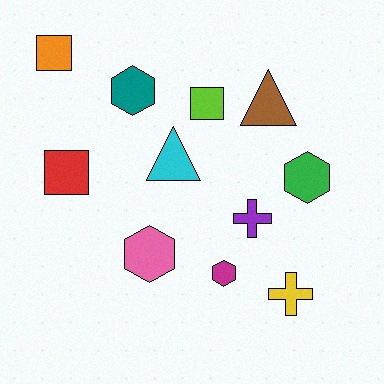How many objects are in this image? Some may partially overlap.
There are 11 objects.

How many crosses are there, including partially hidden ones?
There are 2 crosses.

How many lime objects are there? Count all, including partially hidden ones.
There is 1 lime object.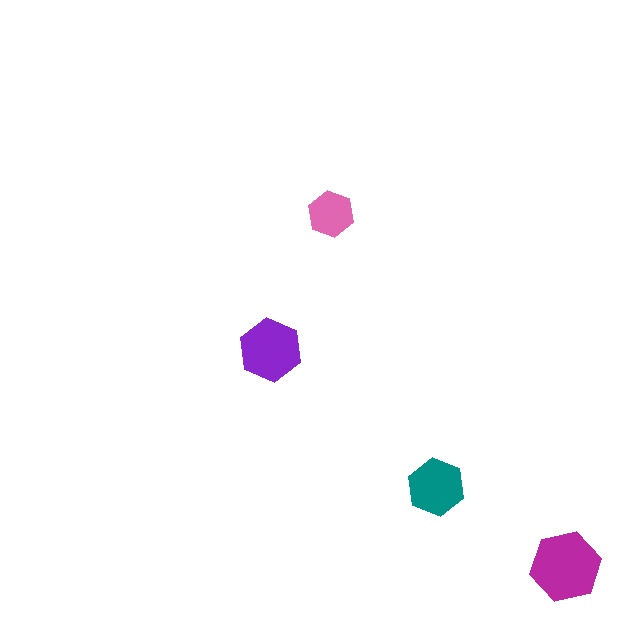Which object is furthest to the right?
The magenta hexagon is rightmost.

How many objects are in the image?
There are 4 objects in the image.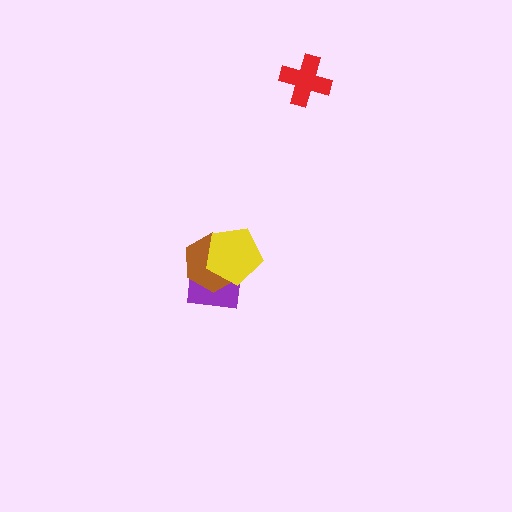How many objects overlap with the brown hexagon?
2 objects overlap with the brown hexagon.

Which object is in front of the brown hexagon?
The yellow pentagon is in front of the brown hexagon.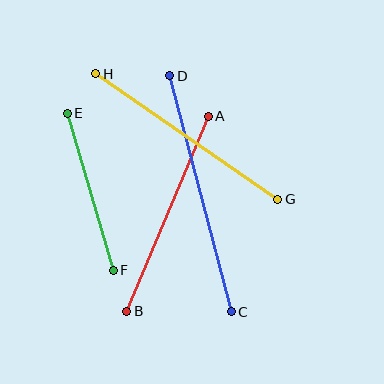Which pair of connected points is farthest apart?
Points C and D are farthest apart.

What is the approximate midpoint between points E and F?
The midpoint is at approximately (90, 192) pixels.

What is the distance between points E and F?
The distance is approximately 164 pixels.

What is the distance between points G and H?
The distance is approximately 221 pixels.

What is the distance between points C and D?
The distance is approximately 244 pixels.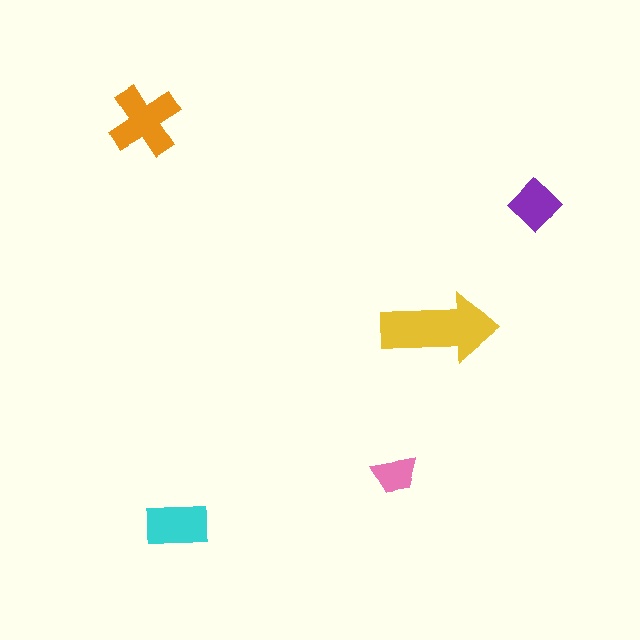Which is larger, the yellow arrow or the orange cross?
The yellow arrow.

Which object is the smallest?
The pink trapezoid.